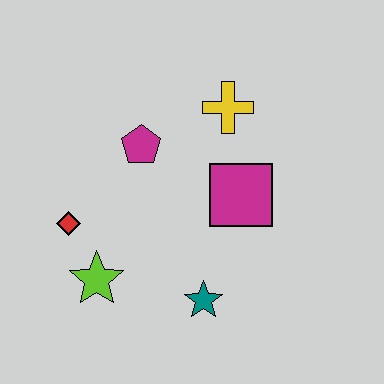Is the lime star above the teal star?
Yes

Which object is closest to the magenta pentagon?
The yellow cross is closest to the magenta pentagon.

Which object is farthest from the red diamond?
The yellow cross is farthest from the red diamond.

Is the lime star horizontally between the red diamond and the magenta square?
Yes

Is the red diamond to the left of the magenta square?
Yes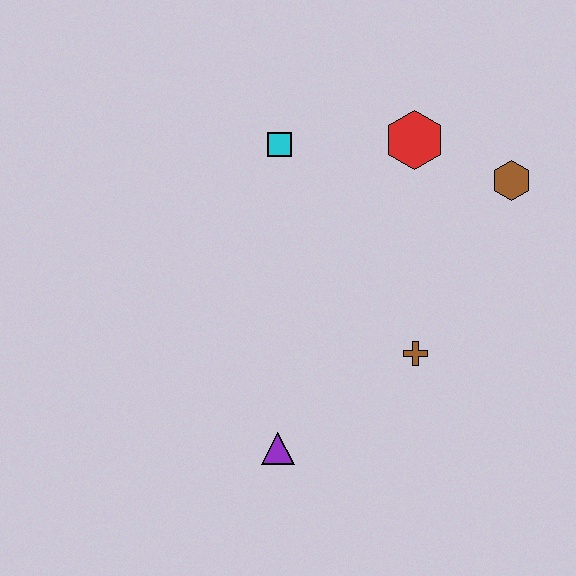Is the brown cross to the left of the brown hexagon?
Yes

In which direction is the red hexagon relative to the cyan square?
The red hexagon is to the right of the cyan square.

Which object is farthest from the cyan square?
The purple triangle is farthest from the cyan square.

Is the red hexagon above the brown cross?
Yes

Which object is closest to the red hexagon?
The brown hexagon is closest to the red hexagon.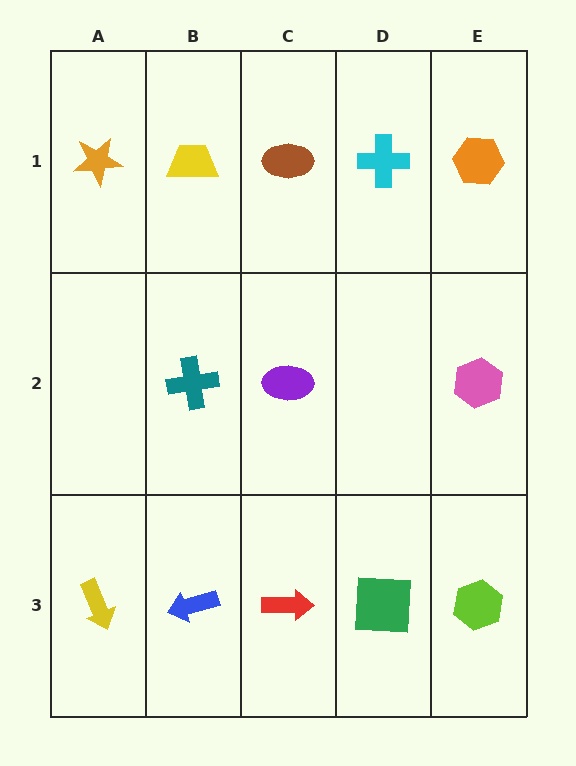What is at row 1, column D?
A cyan cross.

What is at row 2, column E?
A pink hexagon.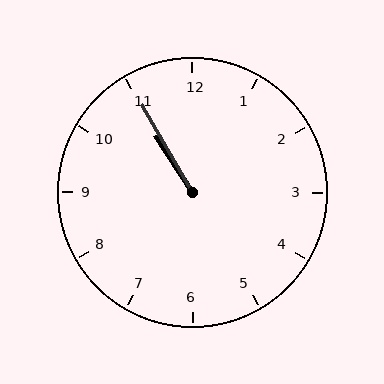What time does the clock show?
10:55.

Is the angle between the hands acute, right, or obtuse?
It is acute.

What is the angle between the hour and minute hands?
Approximately 2 degrees.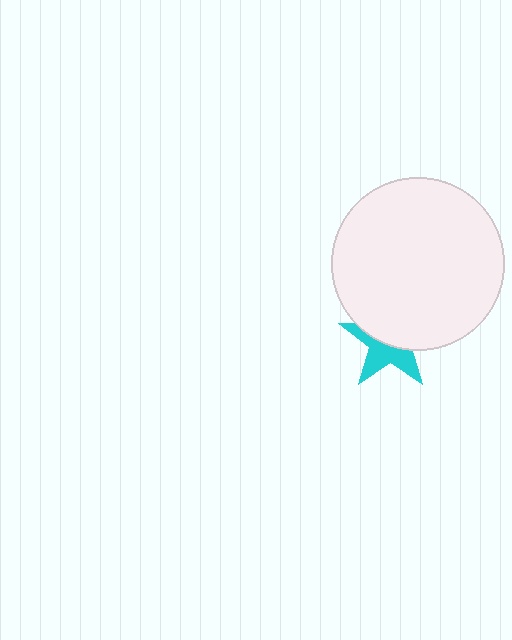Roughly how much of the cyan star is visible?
About half of it is visible (roughly 46%).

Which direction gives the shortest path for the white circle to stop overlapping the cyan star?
Moving up gives the shortest separation.